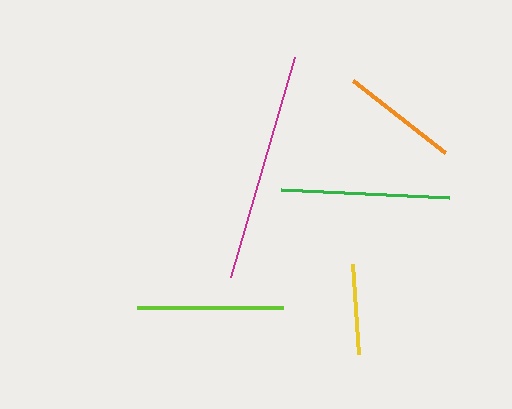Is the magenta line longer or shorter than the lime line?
The magenta line is longer than the lime line.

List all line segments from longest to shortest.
From longest to shortest: magenta, green, lime, orange, yellow.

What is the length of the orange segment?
The orange segment is approximately 117 pixels long.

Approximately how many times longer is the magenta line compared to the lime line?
The magenta line is approximately 1.6 times the length of the lime line.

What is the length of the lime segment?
The lime segment is approximately 146 pixels long.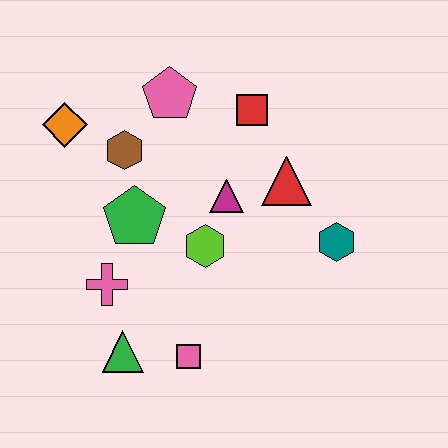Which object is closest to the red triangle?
The magenta triangle is closest to the red triangle.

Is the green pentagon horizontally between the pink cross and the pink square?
Yes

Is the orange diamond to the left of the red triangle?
Yes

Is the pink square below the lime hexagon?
Yes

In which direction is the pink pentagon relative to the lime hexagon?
The pink pentagon is above the lime hexagon.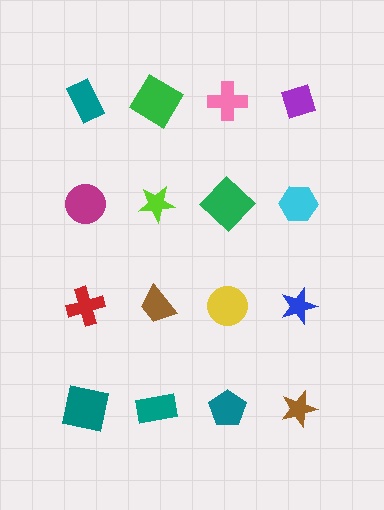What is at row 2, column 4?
A cyan hexagon.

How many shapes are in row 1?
4 shapes.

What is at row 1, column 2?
A green diamond.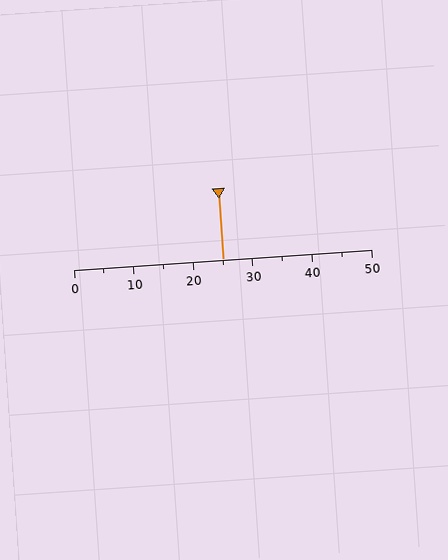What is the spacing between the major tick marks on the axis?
The major ticks are spaced 10 apart.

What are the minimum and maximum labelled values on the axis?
The axis runs from 0 to 50.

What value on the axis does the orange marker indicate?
The marker indicates approximately 25.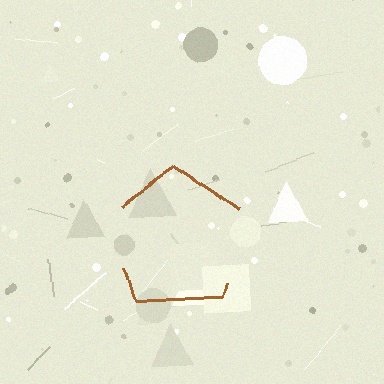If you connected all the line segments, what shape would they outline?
They would outline a pentagon.